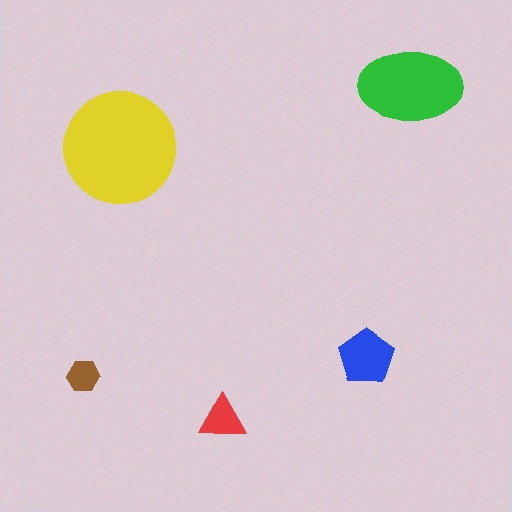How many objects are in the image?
There are 5 objects in the image.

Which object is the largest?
The yellow circle.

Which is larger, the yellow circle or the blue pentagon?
The yellow circle.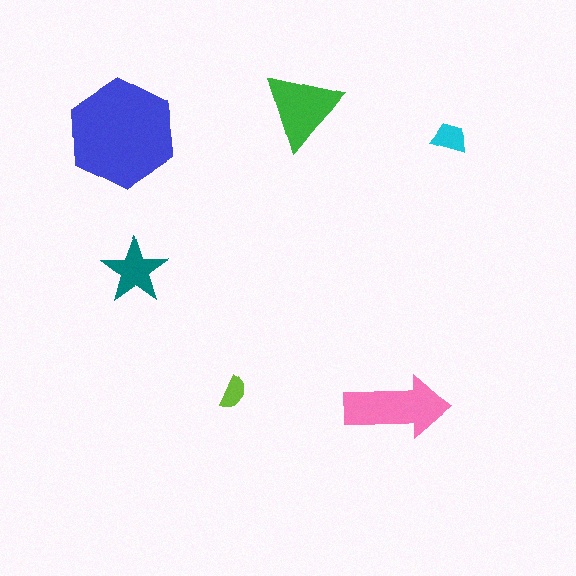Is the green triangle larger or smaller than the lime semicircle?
Larger.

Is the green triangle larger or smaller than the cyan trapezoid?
Larger.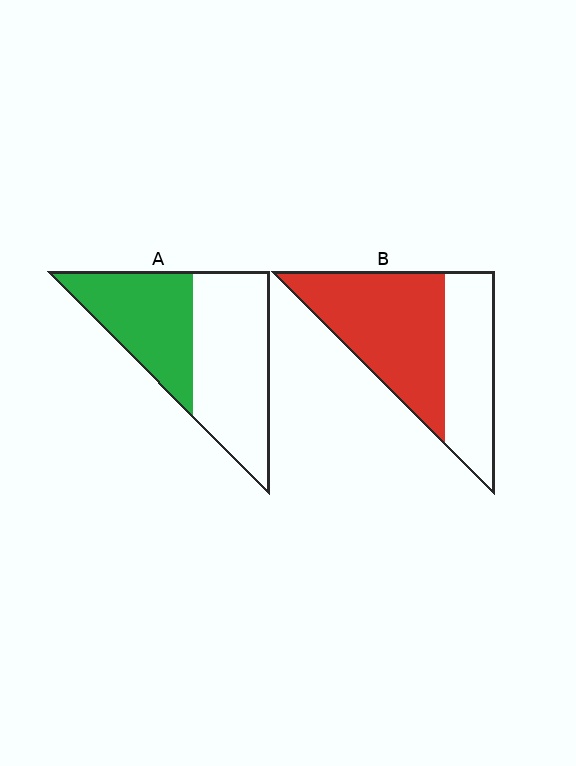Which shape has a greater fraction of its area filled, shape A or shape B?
Shape B.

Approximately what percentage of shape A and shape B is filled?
A is approximately 45% and B is approximately 60%.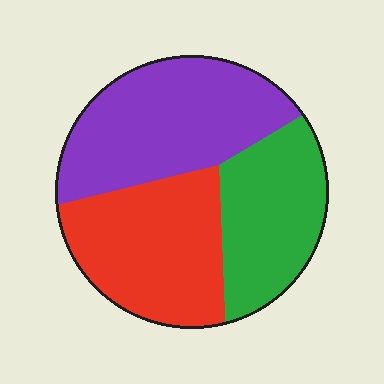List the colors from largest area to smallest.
From largest to smallest: purple, red, green.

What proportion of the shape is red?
Red covers 34% of the shape.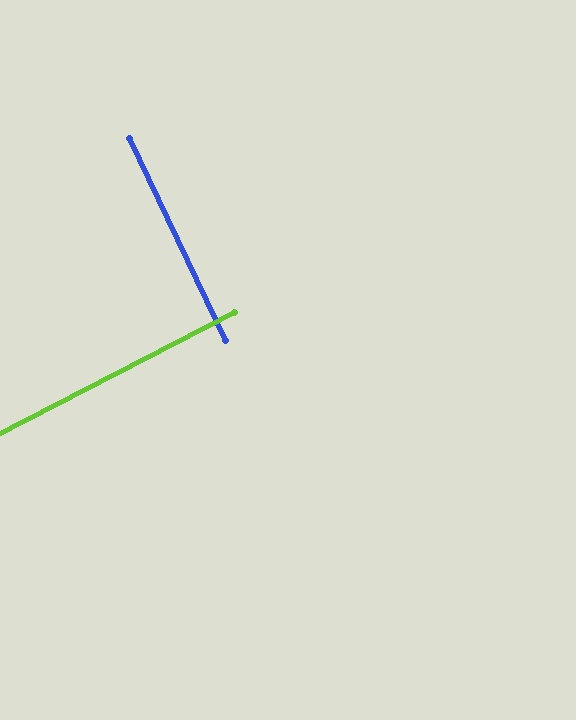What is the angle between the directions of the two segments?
Approximately 88 degrees.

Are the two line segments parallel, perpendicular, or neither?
Perpendicular — they meet at approximately 88°.